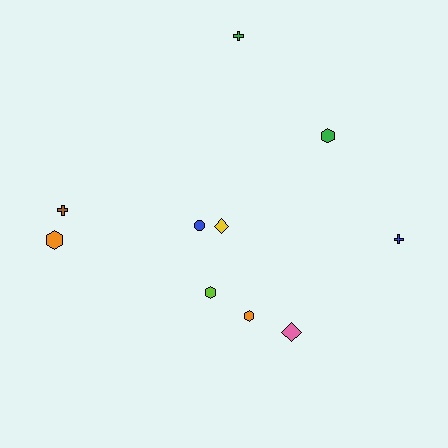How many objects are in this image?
There are 10 objects.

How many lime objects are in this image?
There is 1 lime object.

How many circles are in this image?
There is 1 circle.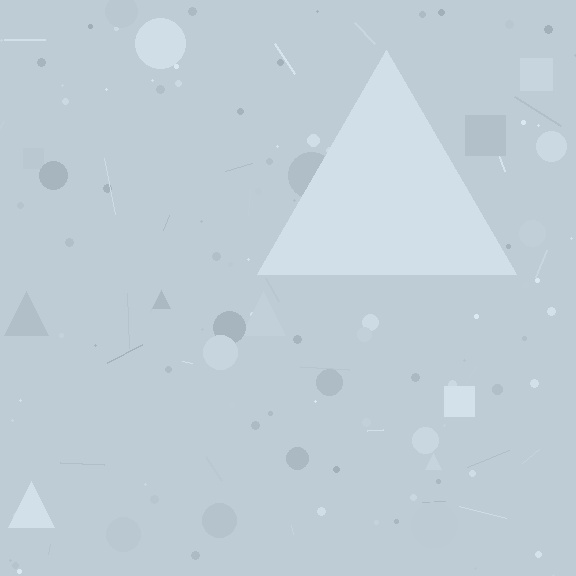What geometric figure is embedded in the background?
A triangle is embedded in the background.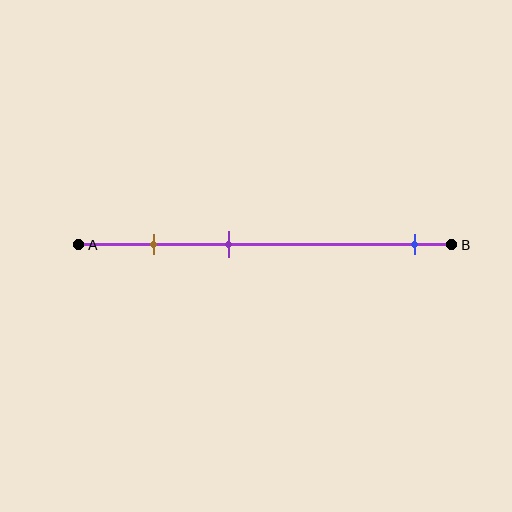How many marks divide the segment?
There are 3 marks dividing the segment.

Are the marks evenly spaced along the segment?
No, the marks are not evenly spaced.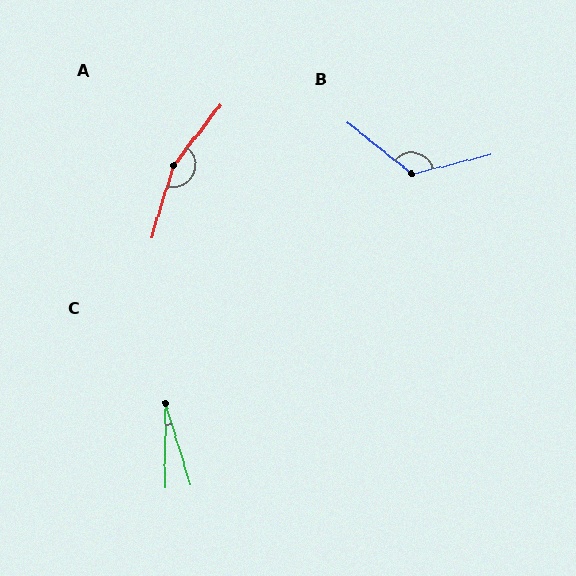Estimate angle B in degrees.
Approximately 128 degrees.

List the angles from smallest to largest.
C (18°), B (128°), A (159°).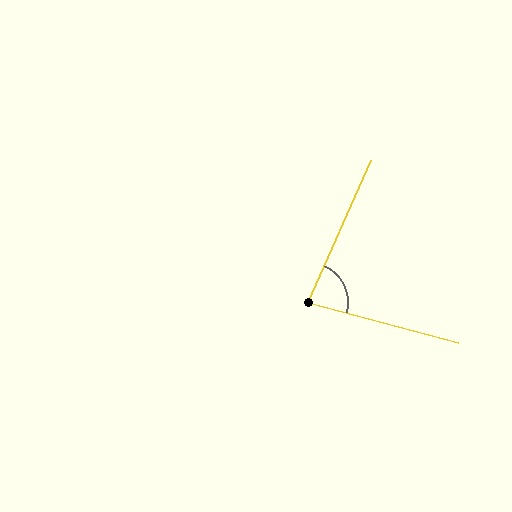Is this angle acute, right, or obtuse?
It is acute.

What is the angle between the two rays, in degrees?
Approximately 81 degrees.